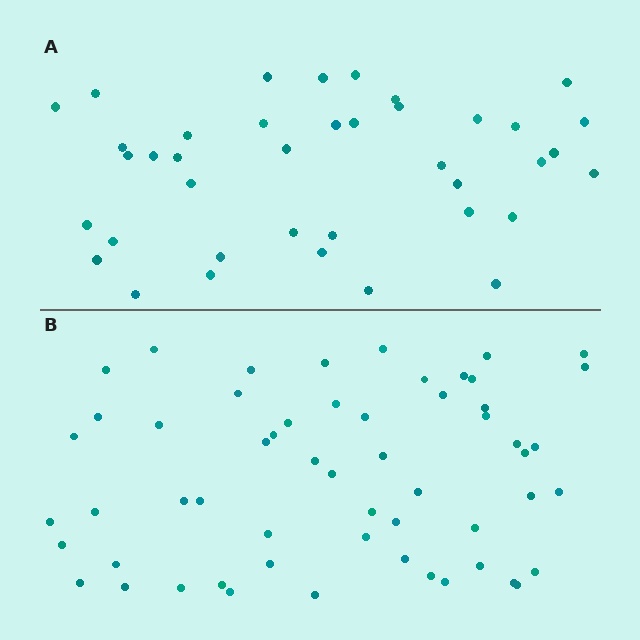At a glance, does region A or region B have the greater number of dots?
Region B (the bottom region) has more dots.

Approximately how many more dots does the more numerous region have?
Region B has approximately 20 more dots than region A.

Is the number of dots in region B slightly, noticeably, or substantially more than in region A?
Region B has substantially more. The ratio is roughly 1.5 to 1.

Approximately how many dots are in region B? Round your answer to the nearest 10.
About 60 dots. (The exact count is 57, which rounds to 60.)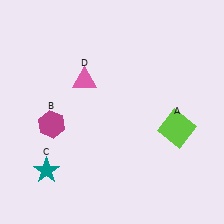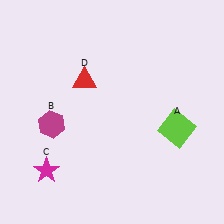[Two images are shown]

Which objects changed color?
C changed from teal to magenta. D changed from pink to red.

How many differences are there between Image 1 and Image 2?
There are 2 differences between the two images.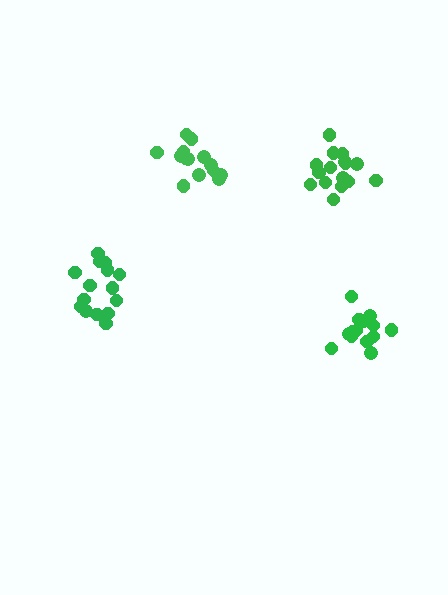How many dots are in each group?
Group 1: 15 dots, Group 2: 14 dots, Group 3: 14 dots, Group 4: 16 dots (59 total).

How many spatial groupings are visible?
There are 4 spatial groupings.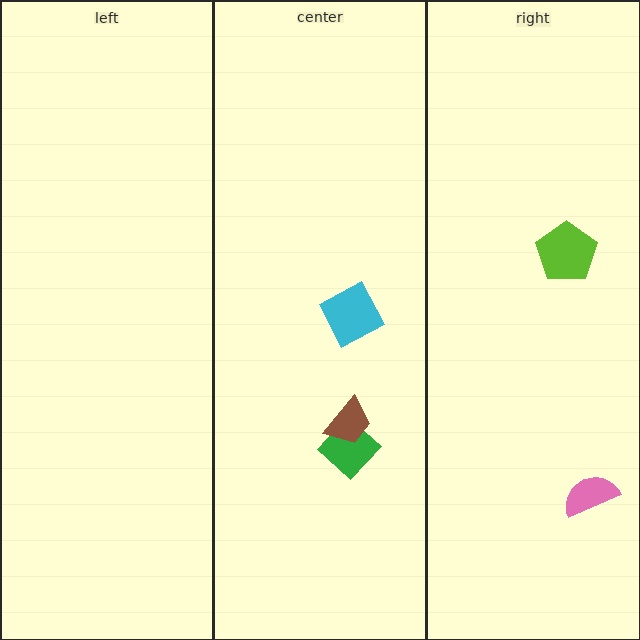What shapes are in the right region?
The pink semicircle, the lime pentagon.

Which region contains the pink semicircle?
The right region.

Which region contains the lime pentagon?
The right region.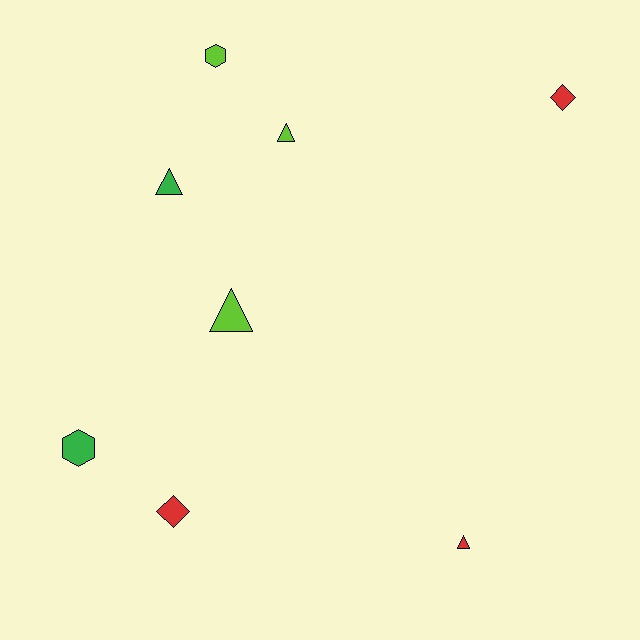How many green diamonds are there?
There are no green diamonds.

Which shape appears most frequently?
Triangle, with 4 objects.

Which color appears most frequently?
Red, with 3 objects.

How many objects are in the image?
There are 8 objects.